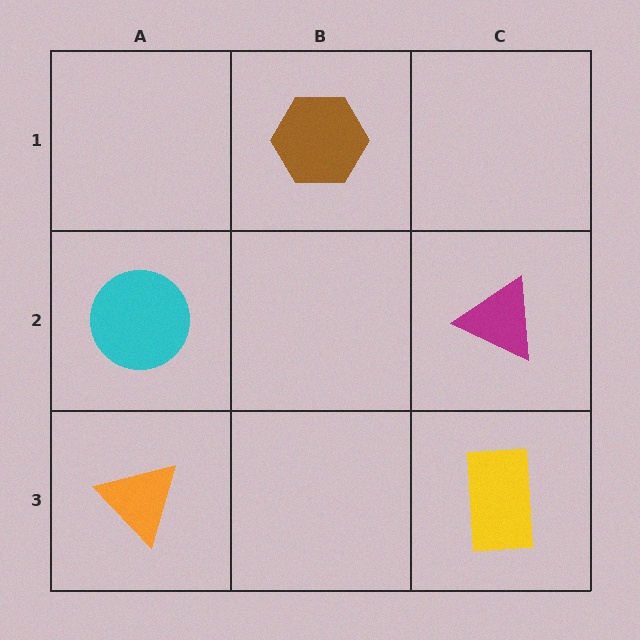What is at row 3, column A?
An orange triangle.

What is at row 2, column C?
A magenta triangle.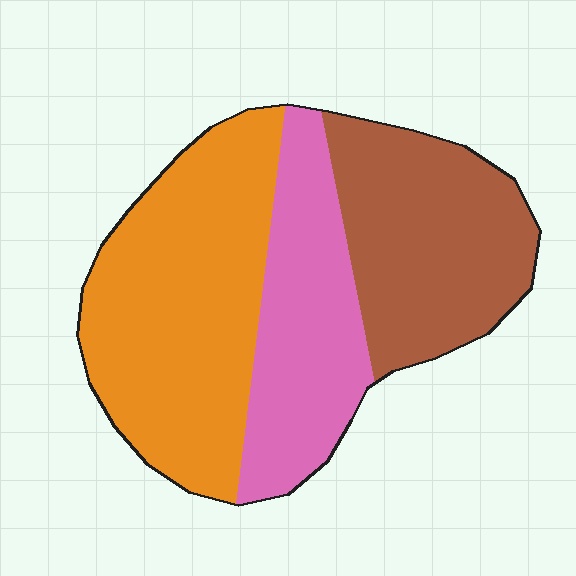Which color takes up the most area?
Orange, at roughly 45%.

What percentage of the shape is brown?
Brown covers around 30% of the shape.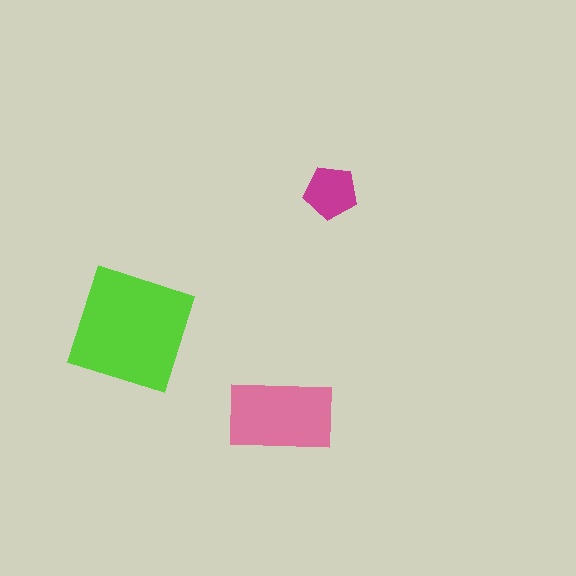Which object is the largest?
The lime square.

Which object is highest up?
The magenta pentagon is topmost.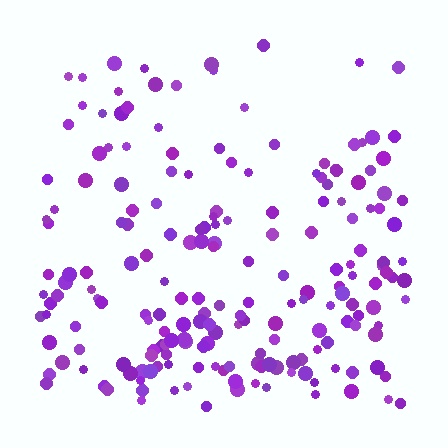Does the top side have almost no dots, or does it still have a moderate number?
Still a moderate number, just noticeably fewer than the bottom.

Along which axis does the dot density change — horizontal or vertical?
Vertical.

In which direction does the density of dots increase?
From top to bottom, with the bottom side densest.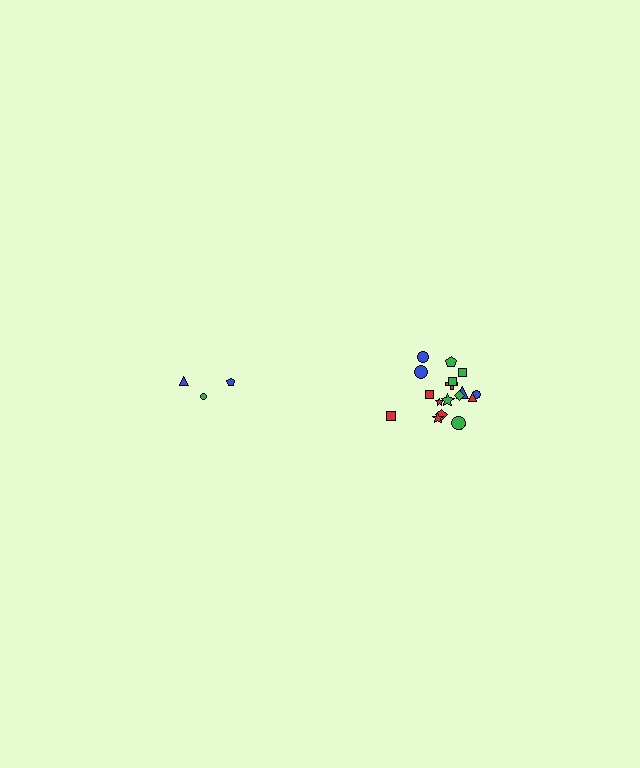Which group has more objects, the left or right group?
The right group.